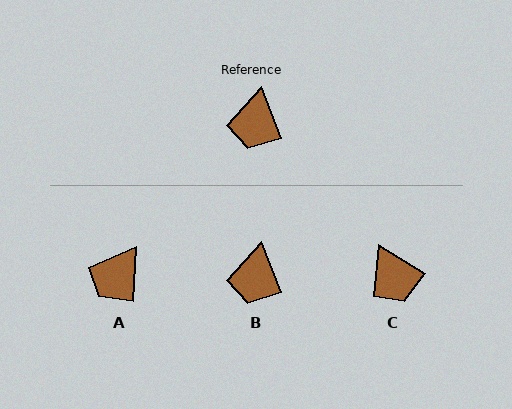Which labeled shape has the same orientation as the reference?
B.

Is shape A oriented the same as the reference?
No, it is off by about 24 degrees.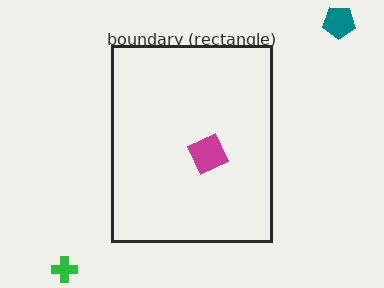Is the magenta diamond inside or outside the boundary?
Inside.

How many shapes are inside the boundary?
1 inside, 2 outside.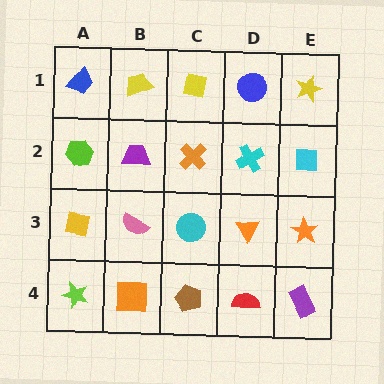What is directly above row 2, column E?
A yellow star.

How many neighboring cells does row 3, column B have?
4.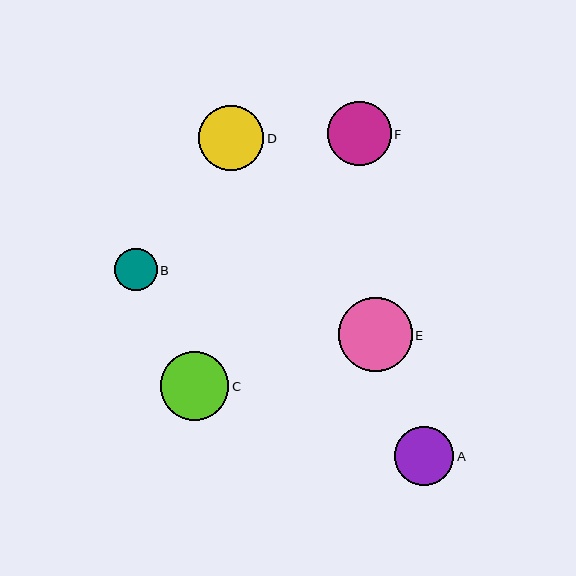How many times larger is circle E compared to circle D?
Circle E is approximately 1.1 times the size of circle D.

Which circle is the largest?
Circle E is the largest with a size of approximately 74 pixels.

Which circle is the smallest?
Circle B is the smallest with a size of approximately 43 pixels.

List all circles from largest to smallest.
From largest to smallest: E, C, D, F, A, B.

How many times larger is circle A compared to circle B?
Circle A is approximately 1.4 times the size of circle B.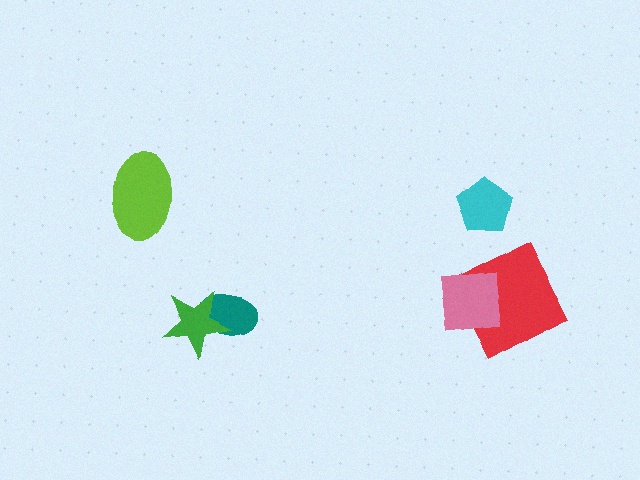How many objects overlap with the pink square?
1 object overlaps with the pink square.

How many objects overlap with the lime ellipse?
0 objects overlap with the lime ellipse.